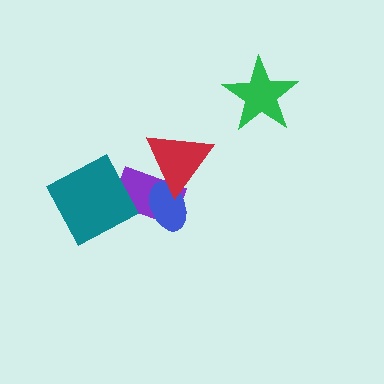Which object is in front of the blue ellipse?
The red triangle is in front of the blue ellipse.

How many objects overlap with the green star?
0 objects overlap with the green star.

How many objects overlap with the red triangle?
2 objects overlap with the red triangle.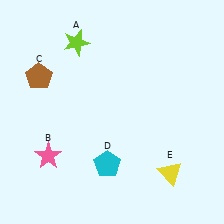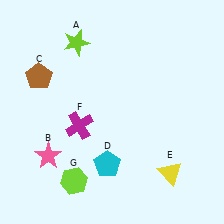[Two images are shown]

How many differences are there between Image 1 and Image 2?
There are 2 differences between the two images.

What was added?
A magenta cross (F), a lime hexagon (G) were added in Image 2.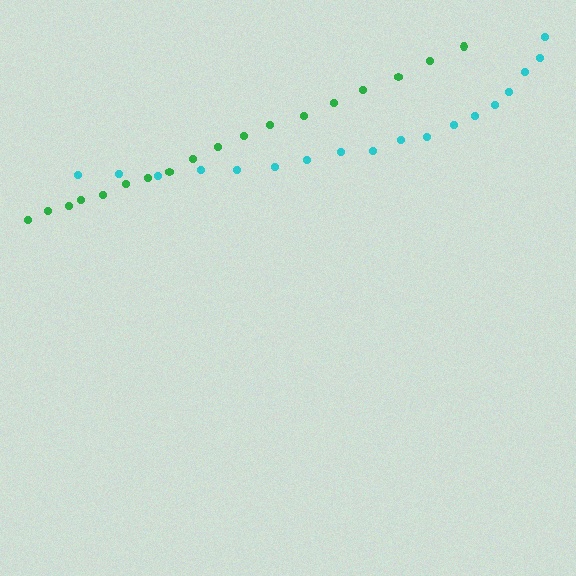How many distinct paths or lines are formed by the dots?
There are 2 distinct paths.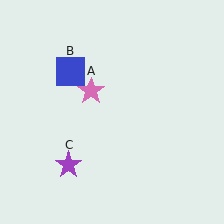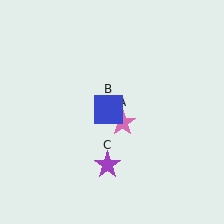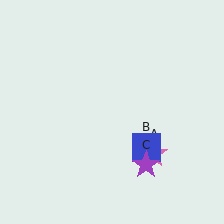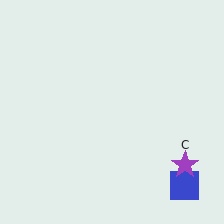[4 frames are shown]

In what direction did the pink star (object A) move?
The pink star (object A) moved down and to the right.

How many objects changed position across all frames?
3 objects changed position: pink star (object A), blue square (object B), purple star (object C).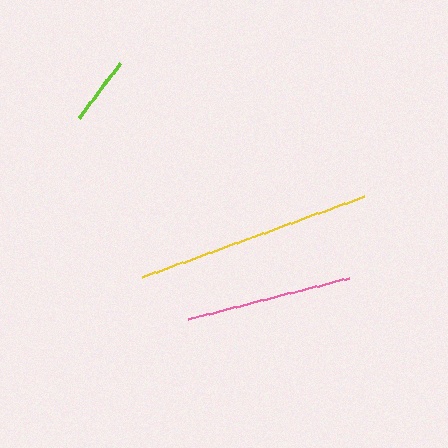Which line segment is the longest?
The yellow line is the longest at approximately 237 pixels.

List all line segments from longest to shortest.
From longest to shortest: yellow, pink, lime.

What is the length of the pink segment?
The pink segment is approximately 166 pixels long.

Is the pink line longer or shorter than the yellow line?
The yellow line is longer than the pink line.